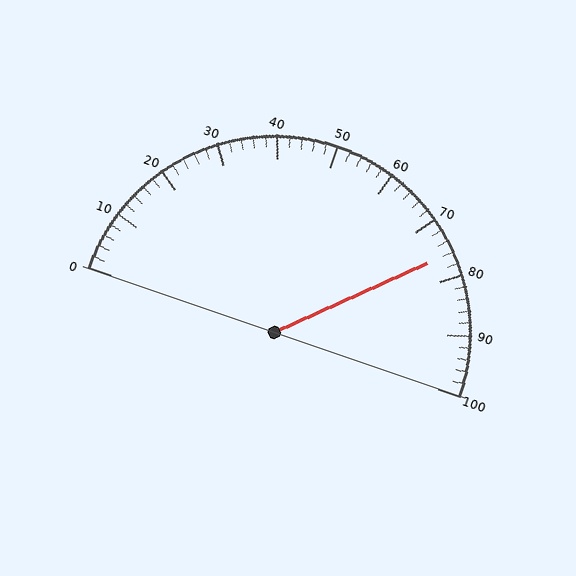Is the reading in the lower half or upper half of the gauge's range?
The reading is in the upper half of the range (0 to 100).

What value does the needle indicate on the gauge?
The needle indicates approximately 76.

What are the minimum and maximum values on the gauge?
The gauge ranges from 0 to 100.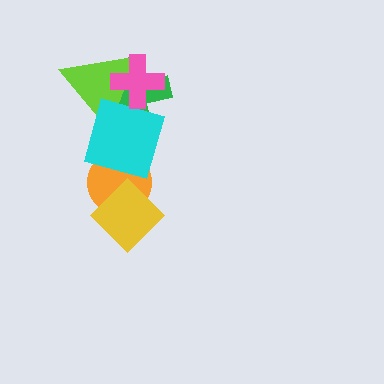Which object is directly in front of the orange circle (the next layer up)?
The yellow diamond is directly in front of the orange circle.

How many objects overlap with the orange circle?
2 objects overlap with the orange circle.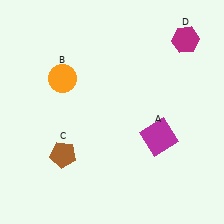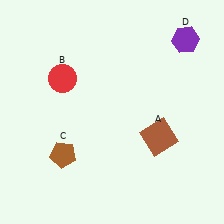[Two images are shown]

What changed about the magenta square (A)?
In Image 1, A is magenta. In Image 2, it changed to brown.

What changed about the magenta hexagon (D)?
In Image 1, D is magenta. In Image 2, it changed to purple.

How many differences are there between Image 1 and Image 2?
There are 3 differences between the two images.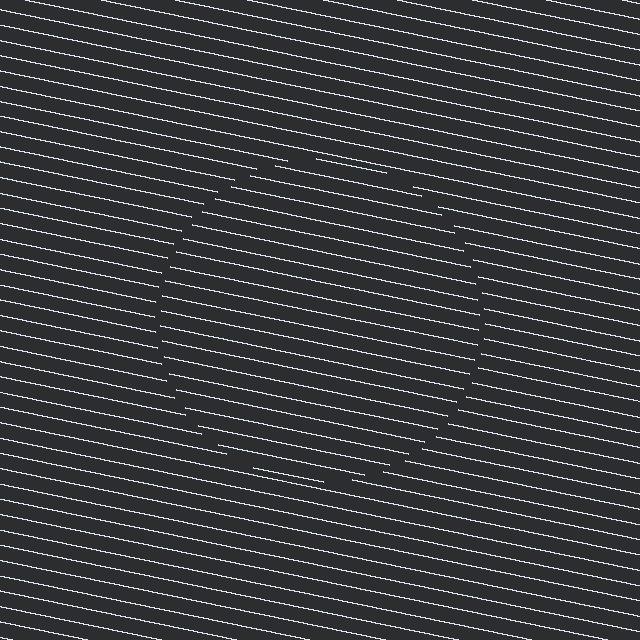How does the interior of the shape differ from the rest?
The interior of the shape contains the same grating, shifted by half a period — the contour is defined by the phase discontinuity where line-ends from the inner and outer gratings abut.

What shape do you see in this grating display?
An illusory circle. The interior of the shape contains the same grating, shifted by half a period — the contour is defined by the phase discontinuity where line-ends from the inner and outer gratings abut.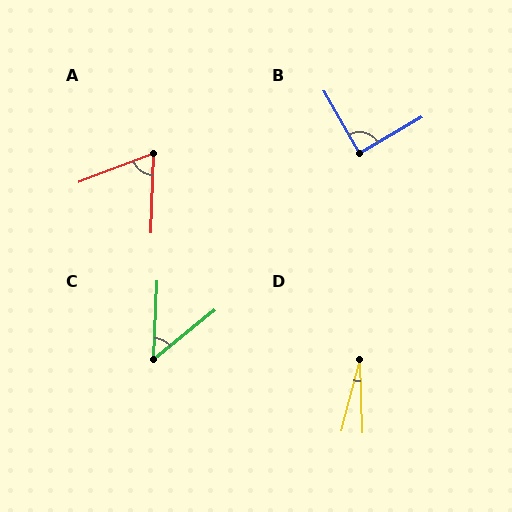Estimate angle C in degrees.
Approximately 49 degrees.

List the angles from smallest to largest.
D (17°), C (49°), A (68°), B (90°).